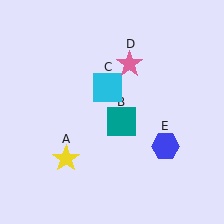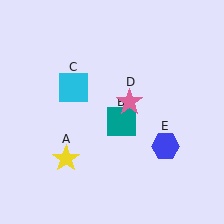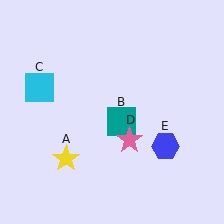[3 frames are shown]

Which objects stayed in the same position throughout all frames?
Yellow star (object A) and teal square (object B) and blue hexagon (object E) remained stationary.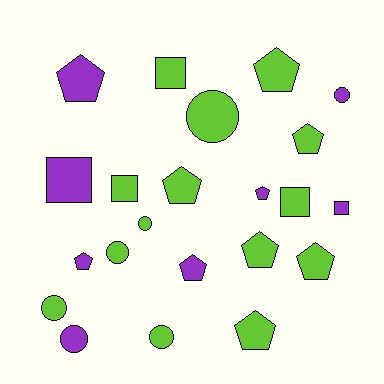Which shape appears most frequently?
Pentagon, with 10 objects.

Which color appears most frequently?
Lime, with 14 objects.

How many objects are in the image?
There are 22 objects.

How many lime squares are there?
There are 3 lime squares.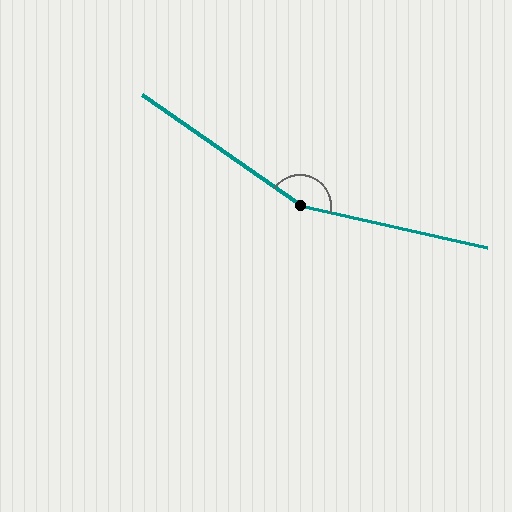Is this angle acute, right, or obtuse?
It is obtuse.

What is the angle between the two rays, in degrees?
Approximately 158 degrees.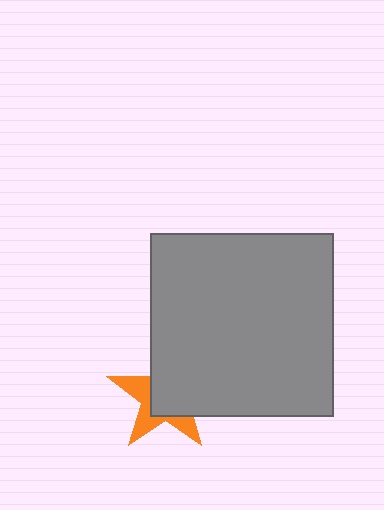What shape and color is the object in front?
The object in front is a gray square.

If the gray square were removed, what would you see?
You would see the complete orange star.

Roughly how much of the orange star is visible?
A small part of it is visible (roughly 39%).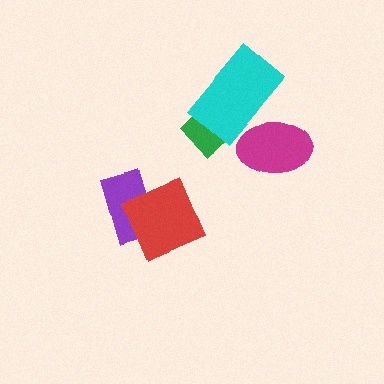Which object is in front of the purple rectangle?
The red square is in front of the purple rectangle.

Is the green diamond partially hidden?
Yes, it is partially covered by another shape.